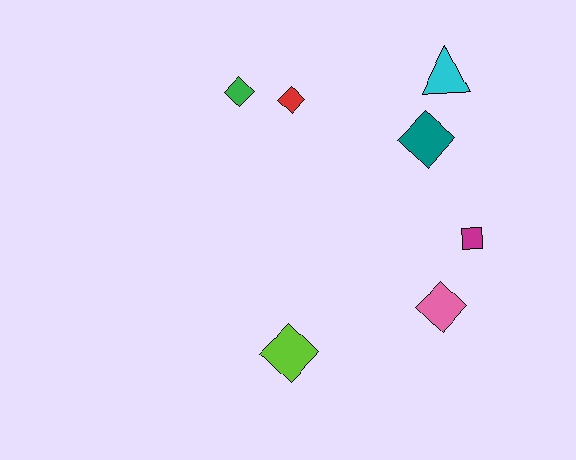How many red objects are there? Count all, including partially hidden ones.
There is 1 red object.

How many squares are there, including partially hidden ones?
There is 1 square.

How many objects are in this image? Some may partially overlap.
There are 7 objects.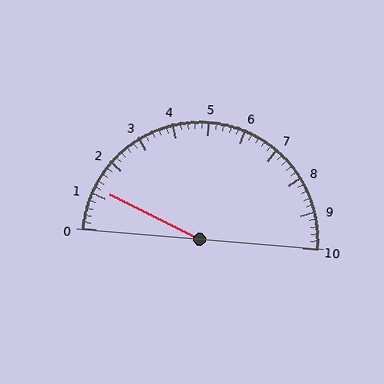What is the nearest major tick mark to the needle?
The nearest major tick mark is 1.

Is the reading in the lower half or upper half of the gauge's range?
The reading is in the lower half of the range (0 to 10).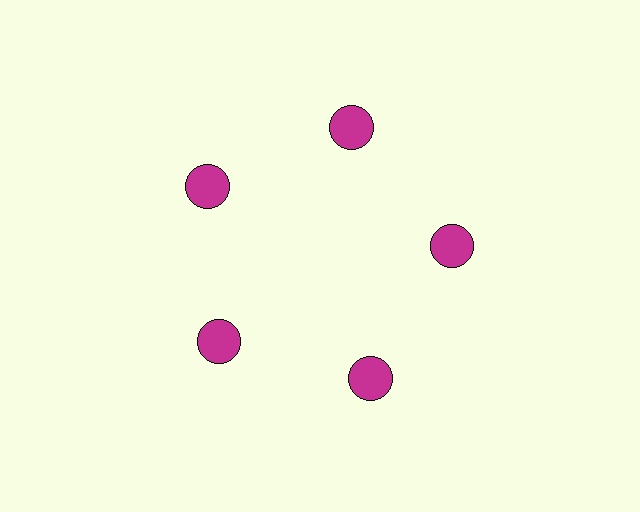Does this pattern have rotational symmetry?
Yes, this pattern has 5-fold rotational symmetry. It looks the same after rotating 72 degrees around the center.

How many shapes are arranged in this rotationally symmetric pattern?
There are 5 shapes, arranged in 5 groups of 1.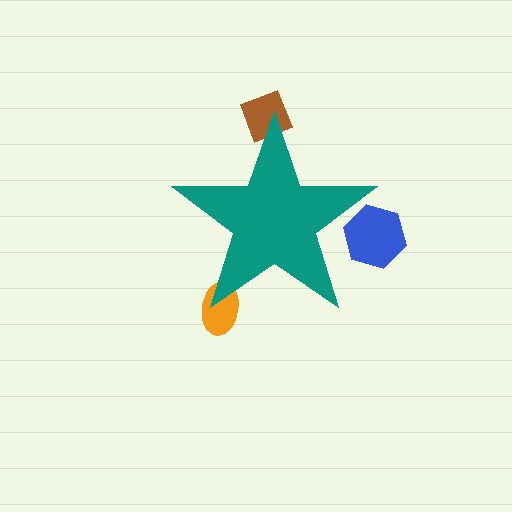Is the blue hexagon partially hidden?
Yes, the blue hexagon is partially hidden behind the teal star.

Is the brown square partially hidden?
Yes, the brown square is partially hidden behind the teal star.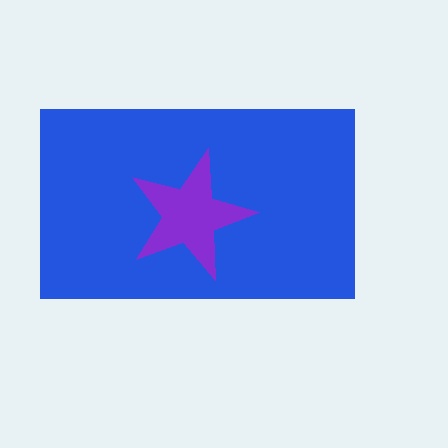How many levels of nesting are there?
2.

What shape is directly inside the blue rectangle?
The purple star.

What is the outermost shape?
The blue rectangle.